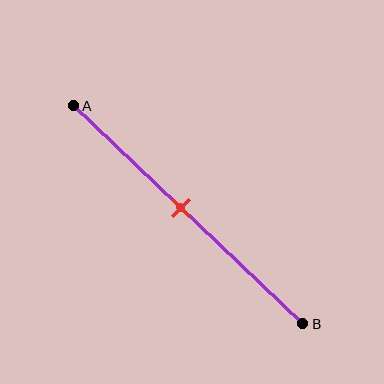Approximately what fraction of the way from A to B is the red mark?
The red mark is approximately 45% of the way from A to B.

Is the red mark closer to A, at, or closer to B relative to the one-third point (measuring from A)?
The red mark is closer to point B than the one-third point of segment AB.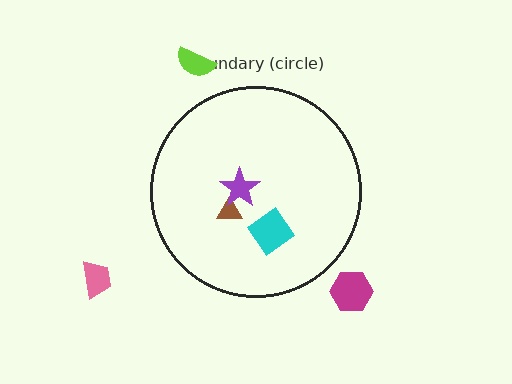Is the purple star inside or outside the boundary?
Inside.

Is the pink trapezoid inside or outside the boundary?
Outside.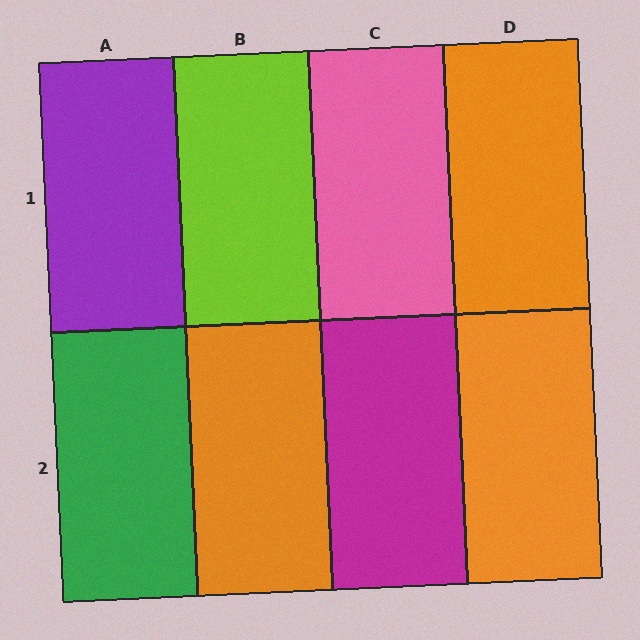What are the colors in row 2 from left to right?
Green, orange, magenta, orange.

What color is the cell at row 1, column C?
Pink.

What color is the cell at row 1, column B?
Lime.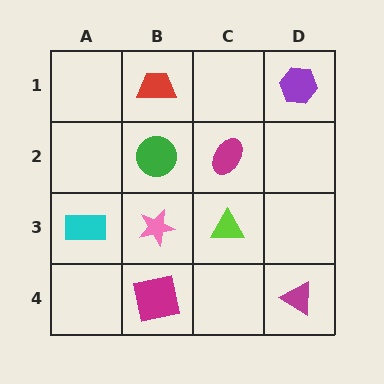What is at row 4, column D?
A magenta triangle.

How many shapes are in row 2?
2 shapes.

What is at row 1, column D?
A purple hexagon.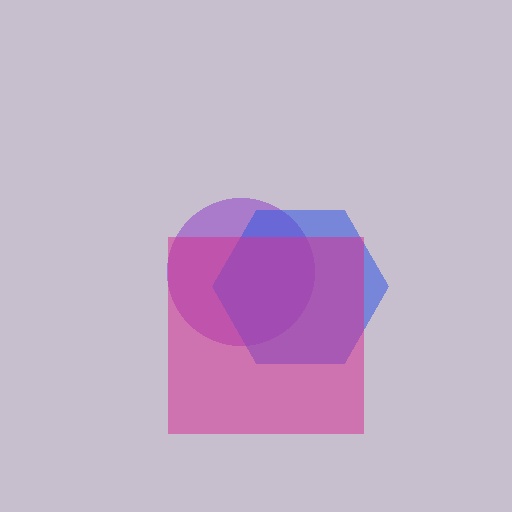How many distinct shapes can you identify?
There are 3 distinct shapes: a purple circle, a blue hexagon, a magenta square.